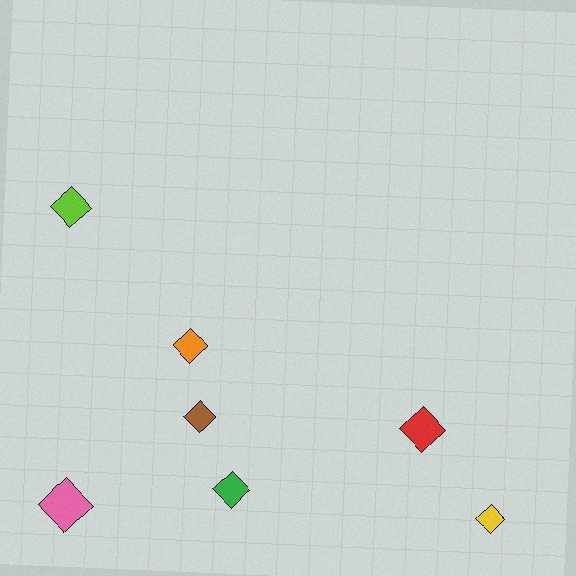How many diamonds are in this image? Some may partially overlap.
There are 7 diamonds.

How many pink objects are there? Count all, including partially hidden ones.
There is 1 pink object.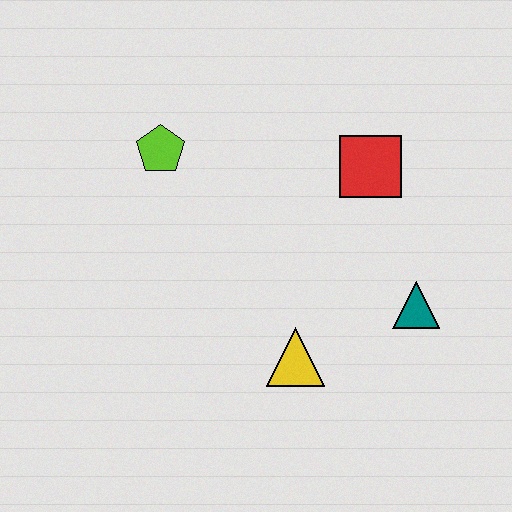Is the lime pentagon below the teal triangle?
No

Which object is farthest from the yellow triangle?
The lime pentagon is farthest from the yellow triangle.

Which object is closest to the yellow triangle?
The teal triangle is closest to the yellow triangle.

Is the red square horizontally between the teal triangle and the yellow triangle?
Yes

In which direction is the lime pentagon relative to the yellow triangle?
The lime pentagon is above the yellow triangle.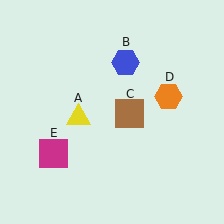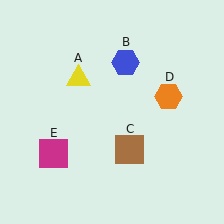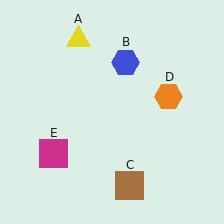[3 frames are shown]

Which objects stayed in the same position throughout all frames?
Blue hexagon (object B) and orange hexagon (object D) and magenta square (object E) remained stationary.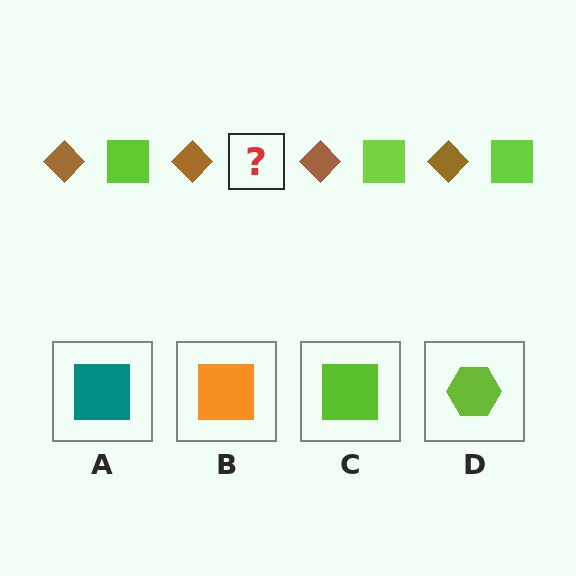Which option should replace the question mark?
Option C.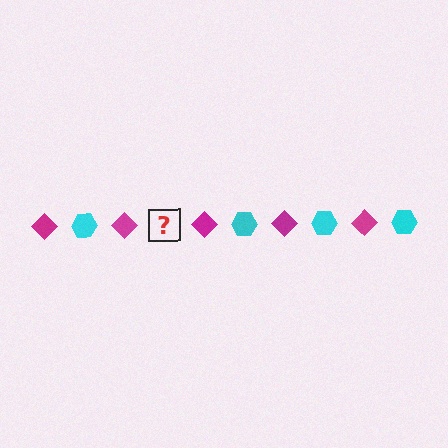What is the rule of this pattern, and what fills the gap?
The rule is that the pattern alternates between magenta diamond and cyan hexagon. The gap should be filled with a cyan hexagon.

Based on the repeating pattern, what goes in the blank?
The blank should be a cyan hexagon.